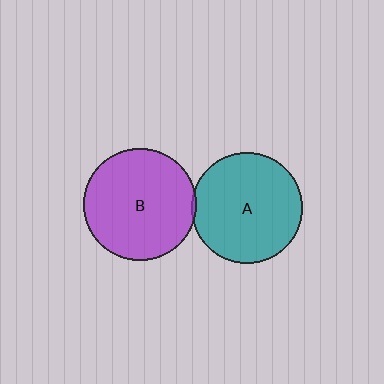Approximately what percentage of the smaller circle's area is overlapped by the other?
Approximately 5%.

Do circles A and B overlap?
Yes.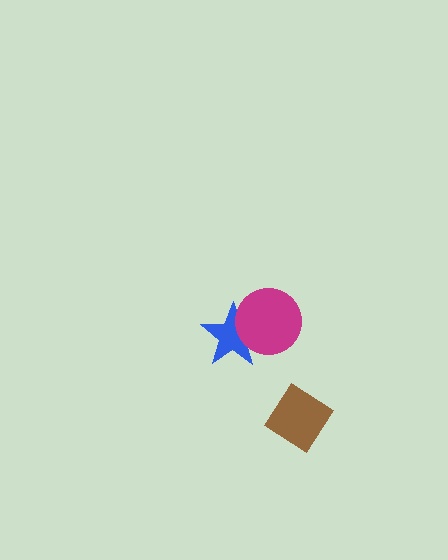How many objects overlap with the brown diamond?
0 objects overlap with the brown diamond.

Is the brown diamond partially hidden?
No, no other shape covers it.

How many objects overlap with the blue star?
1 object overlaps with the blue star.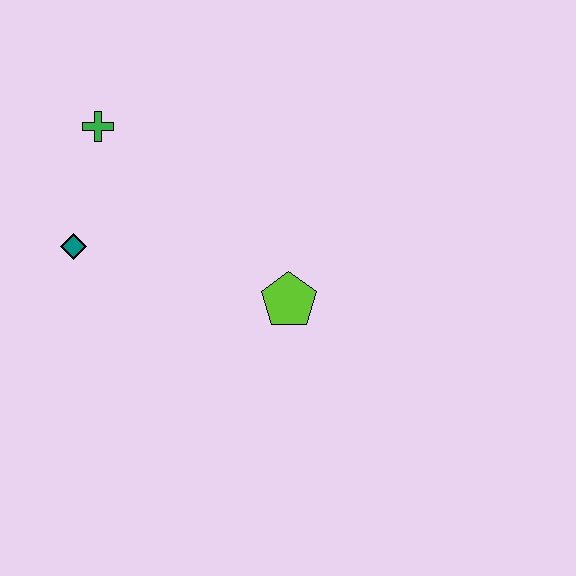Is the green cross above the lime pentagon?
Yes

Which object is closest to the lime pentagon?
The teal diamond is closest to the lime pentagon.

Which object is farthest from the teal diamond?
The lime pentagon is farthest from the teal diamond.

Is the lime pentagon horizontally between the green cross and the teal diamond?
No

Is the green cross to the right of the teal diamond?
Yes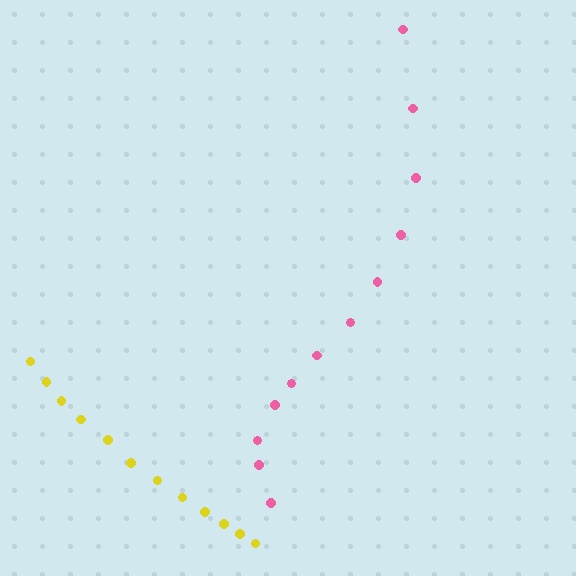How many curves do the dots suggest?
There are 2 distinct paths.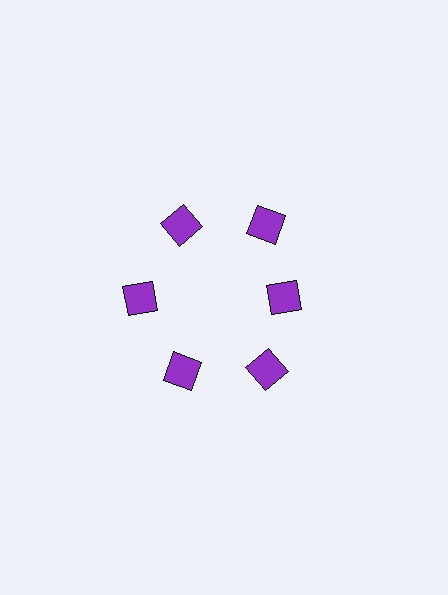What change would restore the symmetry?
The symmetry would be restored by moving it outward, back onto the ring so that all 6 squares sit at equal angles and equal distance from the center.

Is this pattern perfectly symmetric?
No. The 6 purple squares are arranged in a ring, but one element near the 3 o'clock position is pulled inward toward the center, breaking the 6-fold rotational symmetry.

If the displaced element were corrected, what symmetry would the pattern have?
It would have 6-fold rotational symmetry — the pattern would map onto itself every 60 degrees.